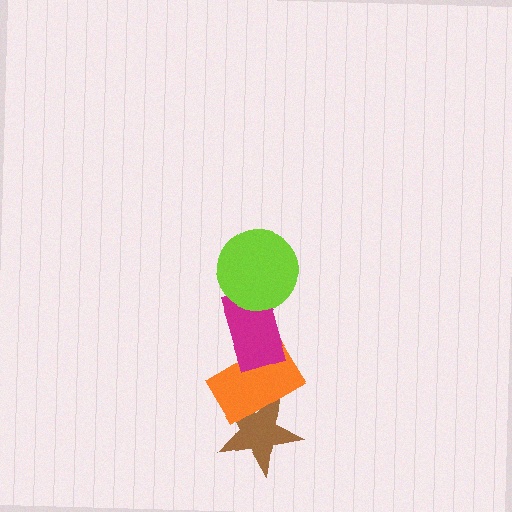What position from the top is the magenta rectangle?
The magenta rectangle is 2nd from the top.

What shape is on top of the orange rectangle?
The magenta rectangle is on top of the orange rectangle.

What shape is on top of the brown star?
The orange rectangle is on top of the brown star.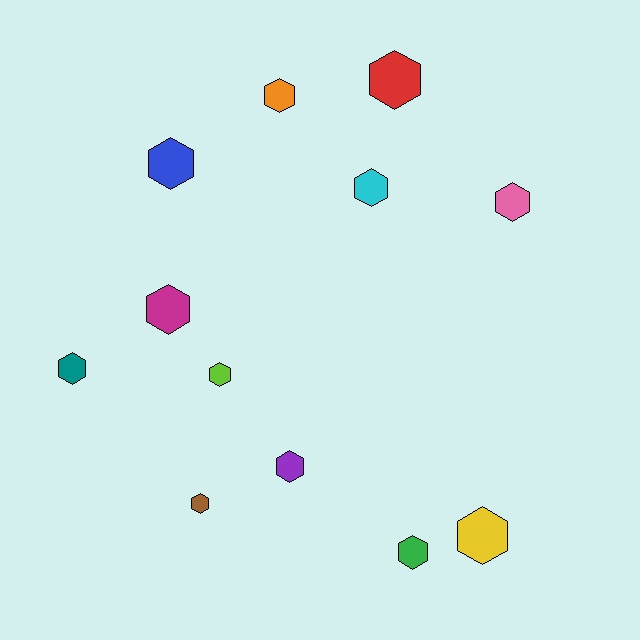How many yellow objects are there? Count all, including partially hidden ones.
There is 1 yellow object.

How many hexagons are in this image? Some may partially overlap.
There are 12 hexagons.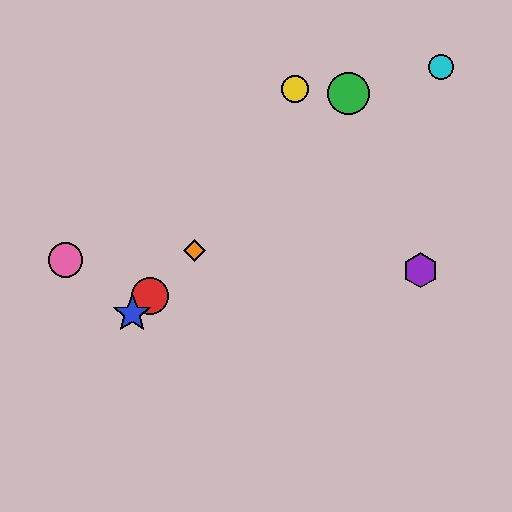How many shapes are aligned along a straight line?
4 shapes (the red circle, the blue star, the green circle, the orange diamond) are aligned along a straight line.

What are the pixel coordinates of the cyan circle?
The cyan circle is at (441, 67).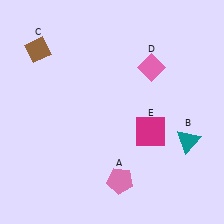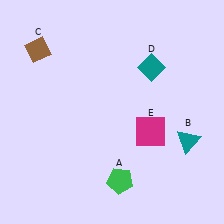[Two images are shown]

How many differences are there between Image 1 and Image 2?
There are 2 differences between the two images.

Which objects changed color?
A changed from pink to green. D changed from pink to teal.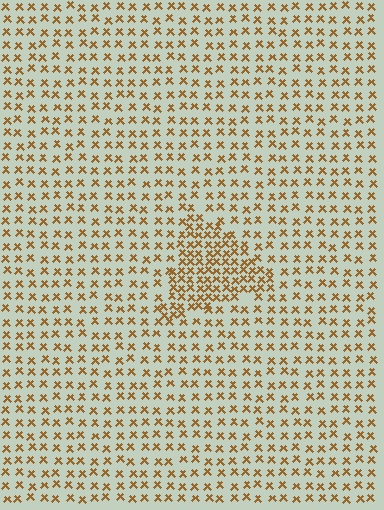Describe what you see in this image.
The image contains small brown elements arranged at two different densities. A triangle-shaped region is visible where the elements are more densely packed than the surrounding area.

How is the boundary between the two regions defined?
The boundary is defined by a change in element density (approximately 2.0x ratio). All elements are the same color, size, and shape.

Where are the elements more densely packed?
The elements are more densely packed inside the triangle boundary.